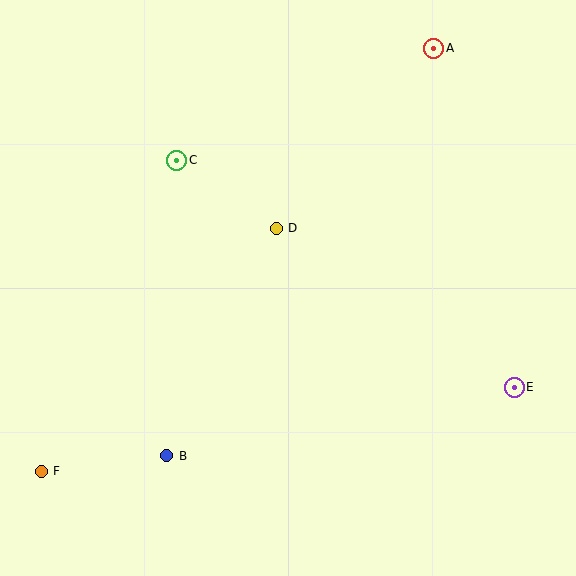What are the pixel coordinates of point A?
Point A is at (434, 48).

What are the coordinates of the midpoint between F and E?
The midpoint between F and E is at (278, 429).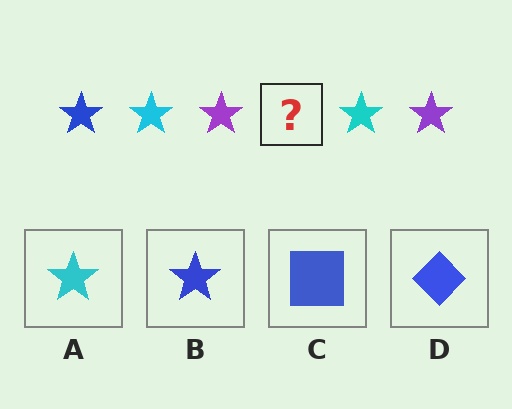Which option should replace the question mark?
Option B.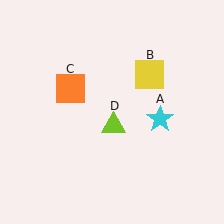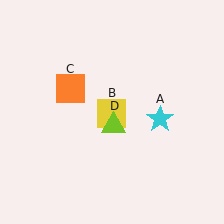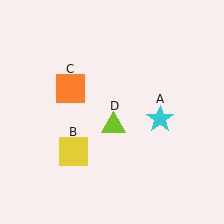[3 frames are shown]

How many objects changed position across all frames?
1 object changed position: yellow square (object B).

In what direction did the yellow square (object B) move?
The yellow square (object B) moved down and to the left.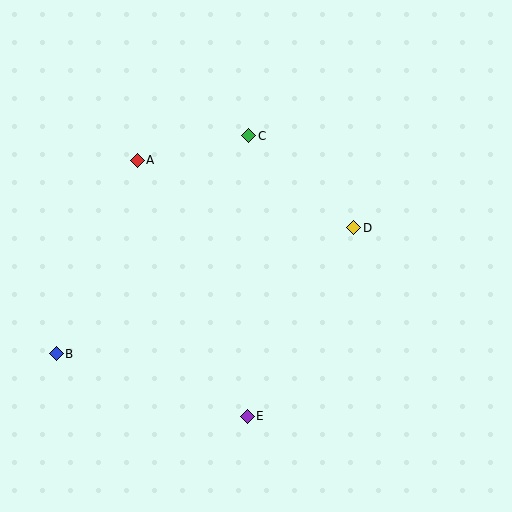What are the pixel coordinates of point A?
Point A is at (137, 160).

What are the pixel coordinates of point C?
Point C is at (249, 136).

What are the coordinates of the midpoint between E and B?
The midpoint between E and B is at (152, 385).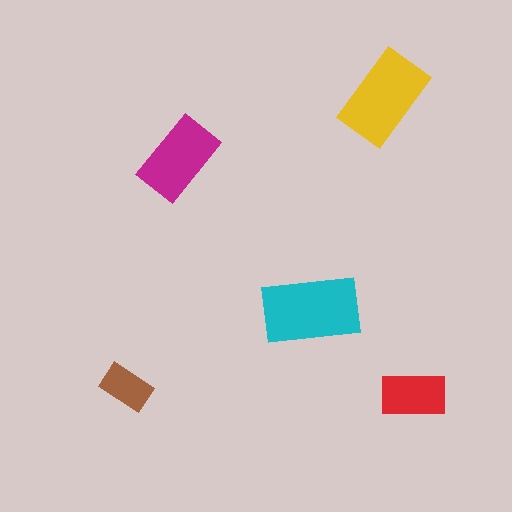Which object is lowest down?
The red rectangle is bottommost.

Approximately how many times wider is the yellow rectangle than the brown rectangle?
About 2 times wider.